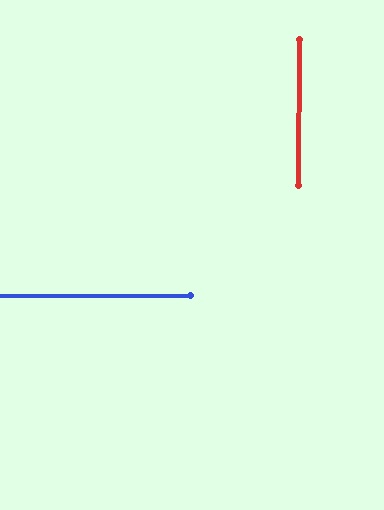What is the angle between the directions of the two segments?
Approximately 89 degrees.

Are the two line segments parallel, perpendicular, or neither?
Perpendicular — they meet at approximately 89°.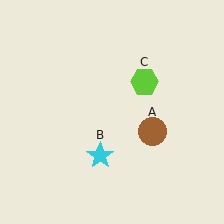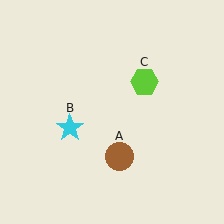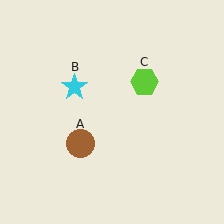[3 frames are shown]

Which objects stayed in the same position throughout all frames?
Lime hexagon (object C) remained stationary.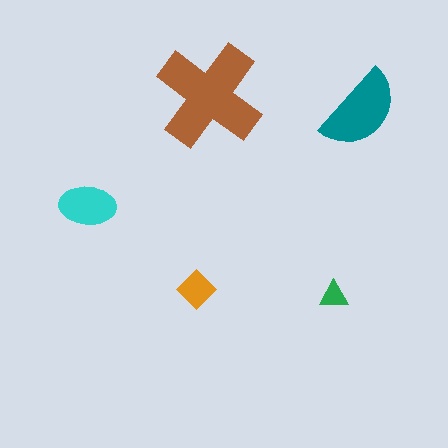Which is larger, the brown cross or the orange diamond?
The brown cross.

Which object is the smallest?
The green triangle.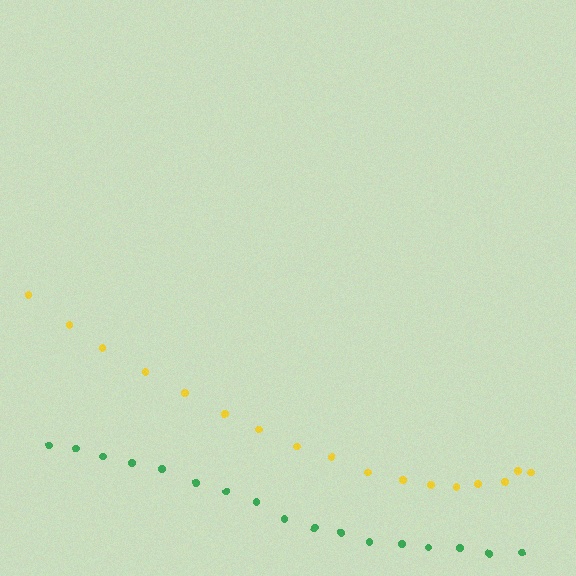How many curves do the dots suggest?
There are 2 distinct paths.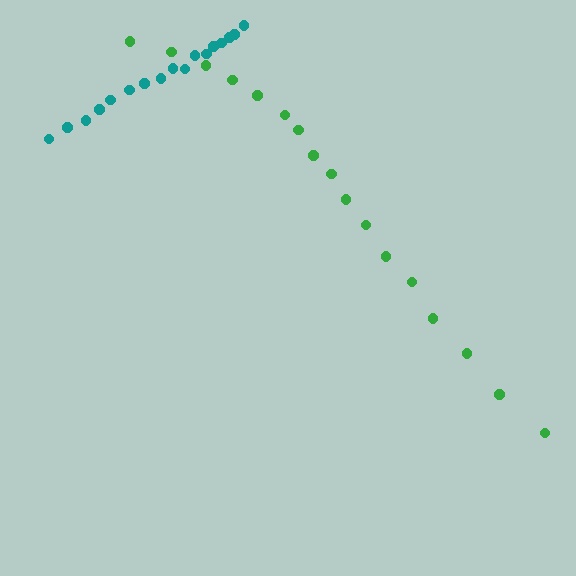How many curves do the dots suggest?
There are 2 distinct paths.